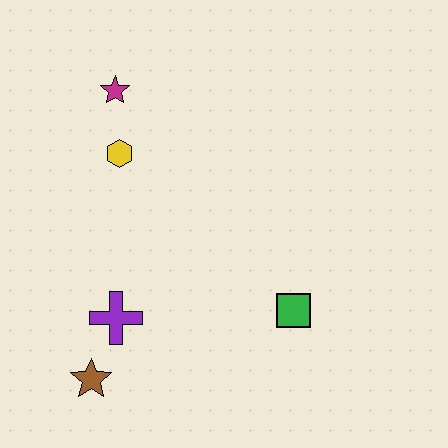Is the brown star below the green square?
Yes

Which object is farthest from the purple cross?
The magenta star is farthest from the purple cross.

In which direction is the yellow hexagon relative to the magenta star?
The yellow hexagon is below the magenta star.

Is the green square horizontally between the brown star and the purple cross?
No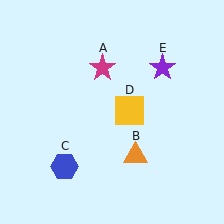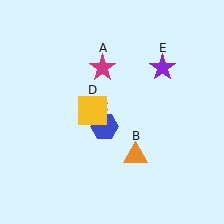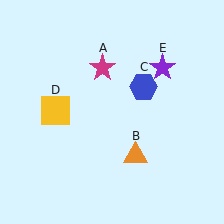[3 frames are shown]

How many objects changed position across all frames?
2 objects changed position: blue hexagon (object C), yellow square (object D).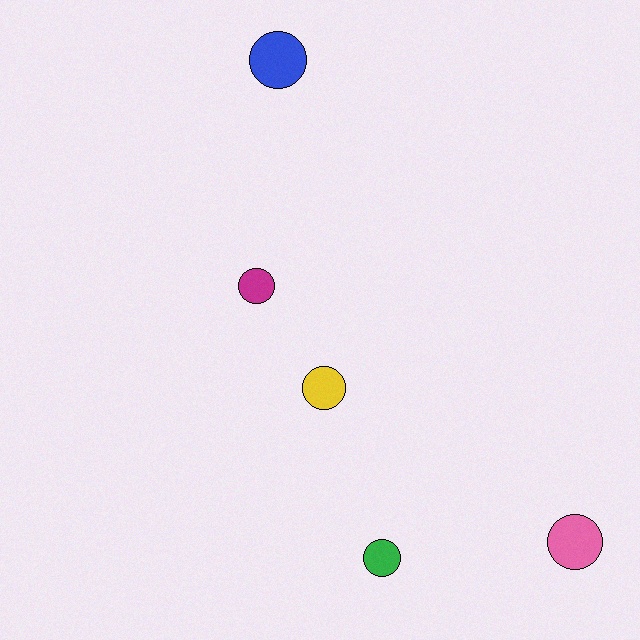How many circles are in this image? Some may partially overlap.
There are 5 circles.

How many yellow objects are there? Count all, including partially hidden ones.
There is 1 yellow object.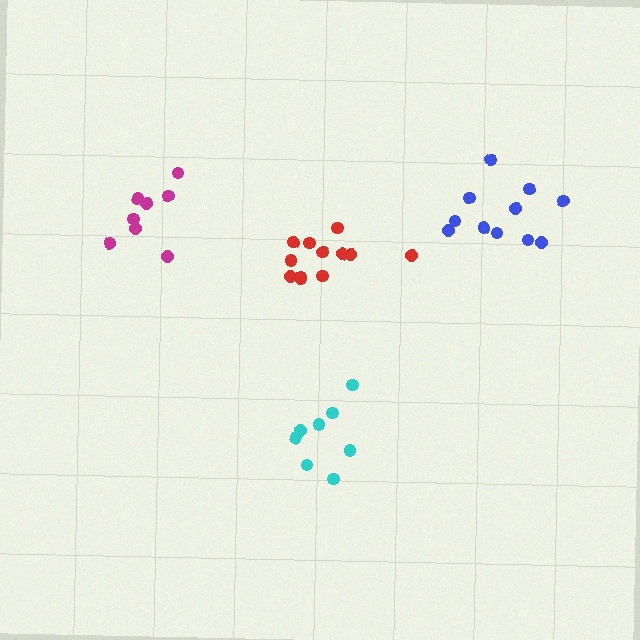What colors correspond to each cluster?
The clusters are colored: magenta, red, cyan, blue.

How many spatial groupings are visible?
There are 4 spatial groupings.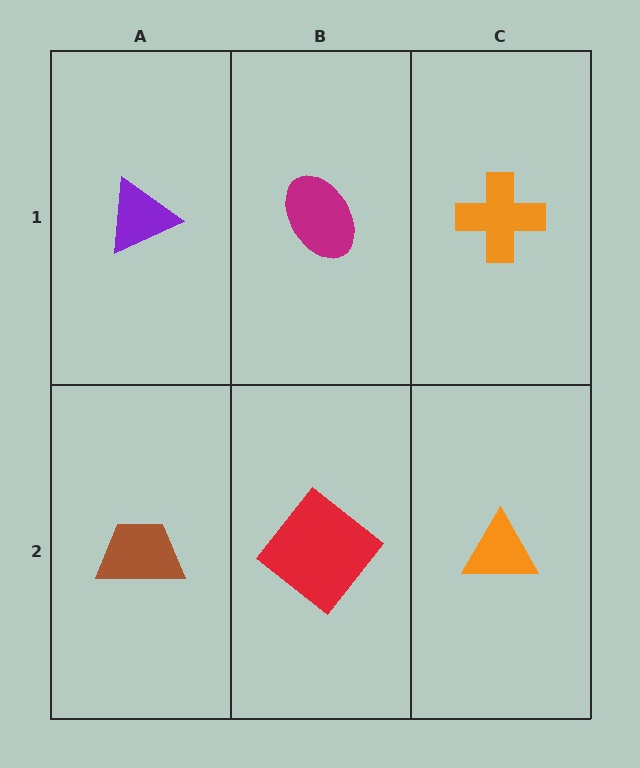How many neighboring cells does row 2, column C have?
2.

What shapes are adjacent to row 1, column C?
An orange triangle (row 2, column C), a magenta ellipse (row 1, column B).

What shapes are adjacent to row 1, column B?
A red diamond (row 2, column B), a purple triangle (row 1, column A), an orange cross (row 1, column C).